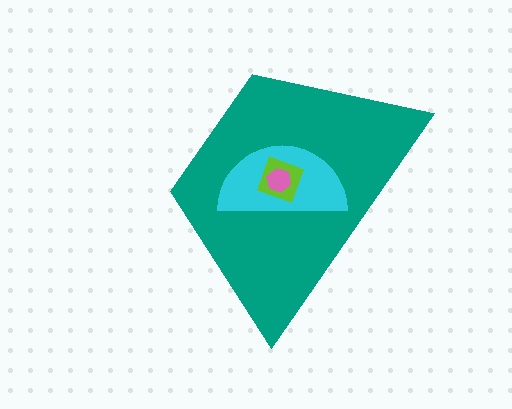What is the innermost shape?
The pink hexagon.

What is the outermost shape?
The teal trapezoid.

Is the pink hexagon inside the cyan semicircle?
Yes.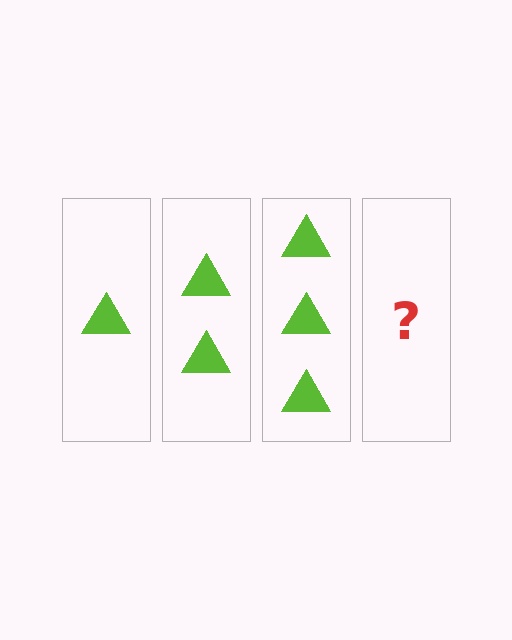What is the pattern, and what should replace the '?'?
The pattern is that each step adds one more triangle. The '?' should be 4 triangles.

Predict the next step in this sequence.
The next step is 4 triangles.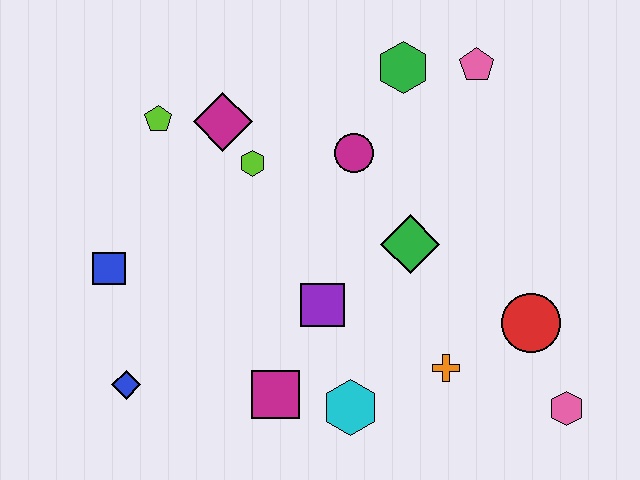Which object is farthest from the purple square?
The pink pentagon is farthest from the purple square.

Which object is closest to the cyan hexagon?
The magenta square is closest to the cyan hexagon.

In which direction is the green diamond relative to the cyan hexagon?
The green diamond is above the cyan hexagon.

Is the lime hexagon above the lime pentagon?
No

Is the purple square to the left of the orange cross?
Yes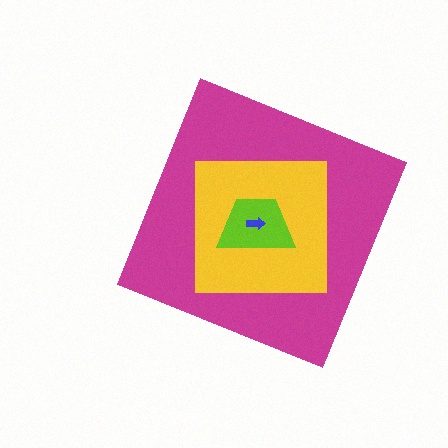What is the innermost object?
The blue arrow.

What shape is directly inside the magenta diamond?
The yellow square.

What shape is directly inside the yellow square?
The lime trapezoid.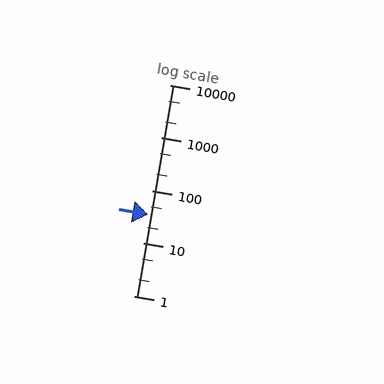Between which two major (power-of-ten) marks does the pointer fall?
The pointer is between 10 and 100.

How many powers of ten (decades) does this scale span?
The scale spans 4 decades, from 1 to 10000.